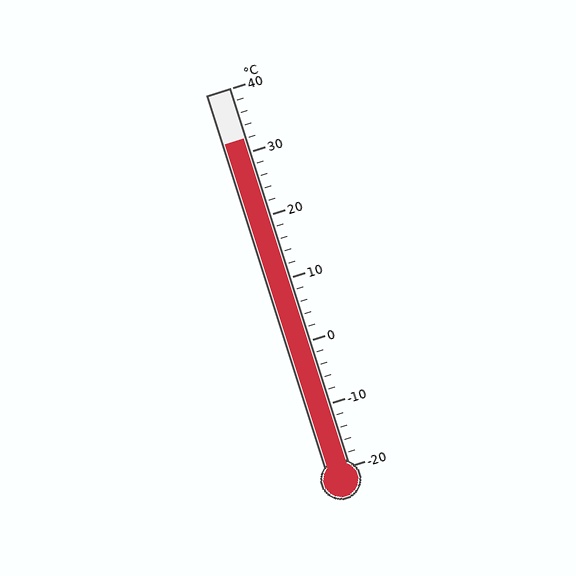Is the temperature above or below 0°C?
The temperature is above 0°C.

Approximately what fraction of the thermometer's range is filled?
The thermometer is filled to approximately 85% of its range.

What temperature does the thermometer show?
The thermometer shows approximately 32°C.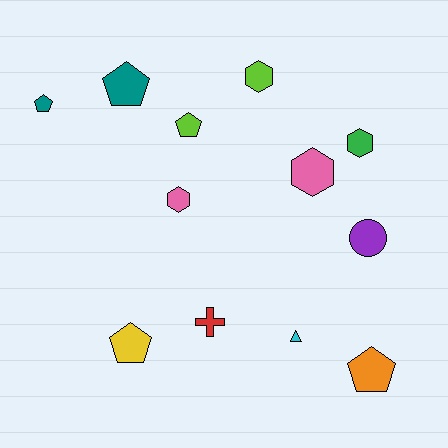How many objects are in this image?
There are 12 objects.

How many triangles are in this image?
There is 1 triangle.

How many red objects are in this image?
There is 1 red object.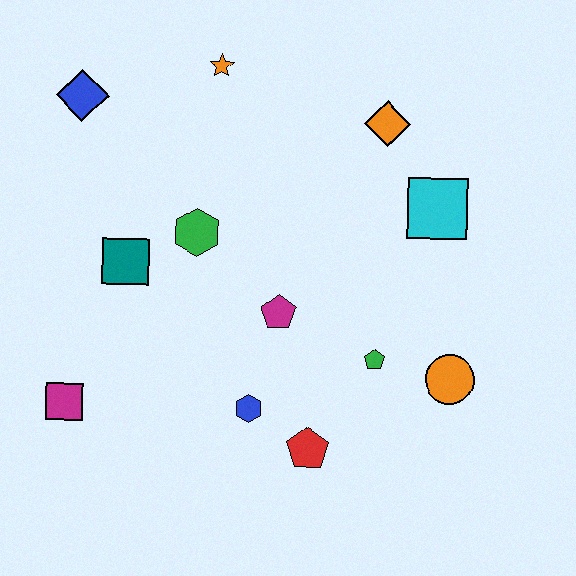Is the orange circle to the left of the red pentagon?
No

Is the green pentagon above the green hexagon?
No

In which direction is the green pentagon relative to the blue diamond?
The green pentagon is to the right of the blue diamond.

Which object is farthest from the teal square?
The orange circle is farthest from the teal square.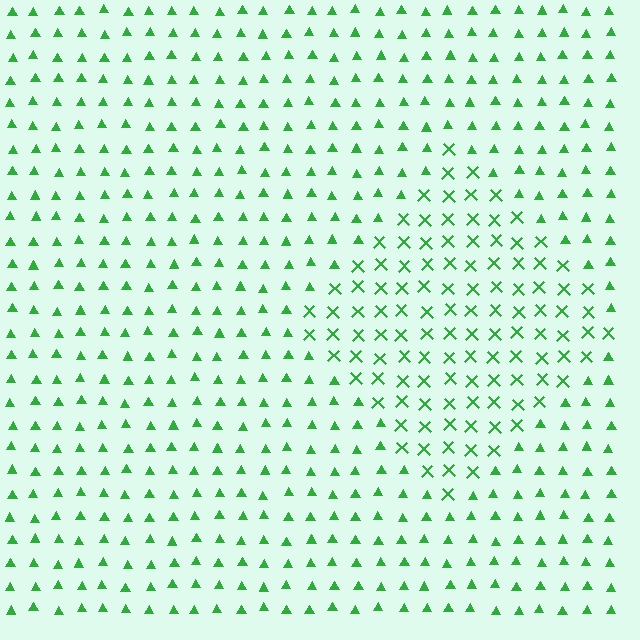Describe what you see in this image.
The image is filled with small green elements arranged in a uniform grid. A diamond-shaped region contains X marks, while the surrounding area contains triangles. The boundary is defined purely by the change in element shape.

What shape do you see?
I see a diamond.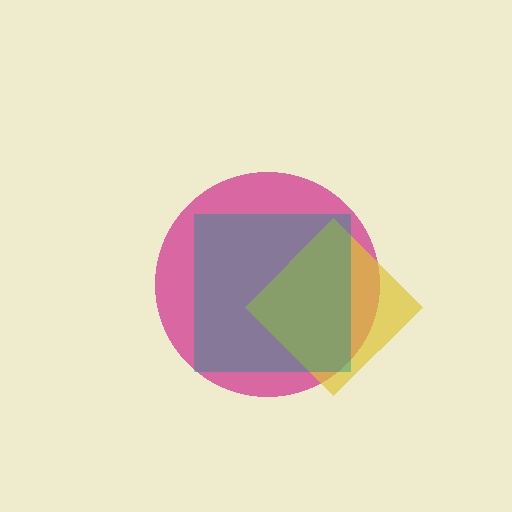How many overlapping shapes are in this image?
There are 3 overlapping shapes in the image.